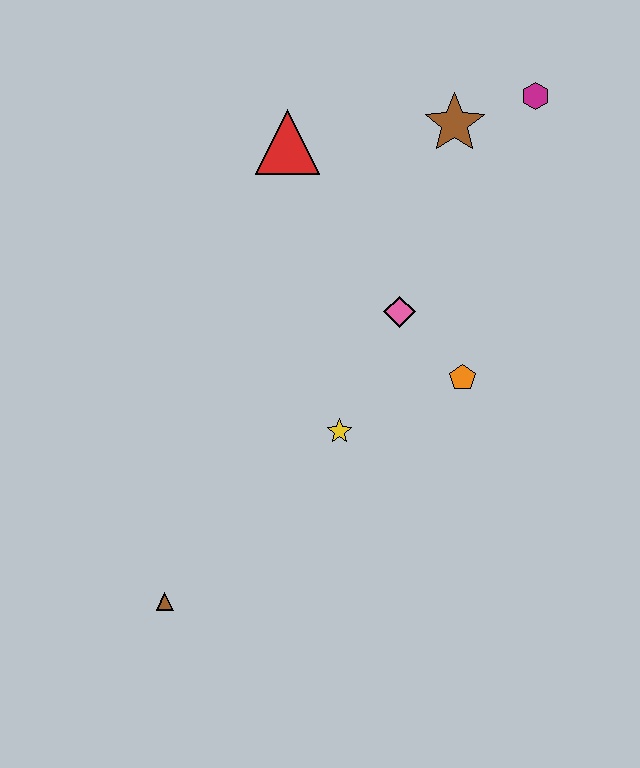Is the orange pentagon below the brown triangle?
No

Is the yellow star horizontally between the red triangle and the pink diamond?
Yes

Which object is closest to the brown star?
The magenta hexagon is closest to the brown star.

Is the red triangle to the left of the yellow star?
Yes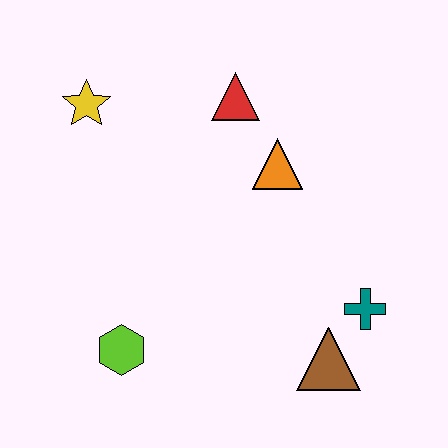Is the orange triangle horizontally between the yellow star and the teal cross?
Yes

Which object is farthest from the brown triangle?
The yellow star is farthest from the brown triangle.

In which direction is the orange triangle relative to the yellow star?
The orange triangle is to the right of the yellow star.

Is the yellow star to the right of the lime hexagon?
No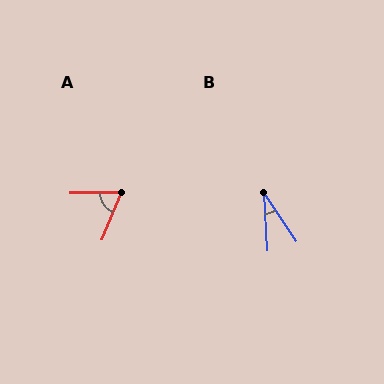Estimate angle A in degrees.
Approximately 67 degrees.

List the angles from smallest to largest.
B (31°), A (67°).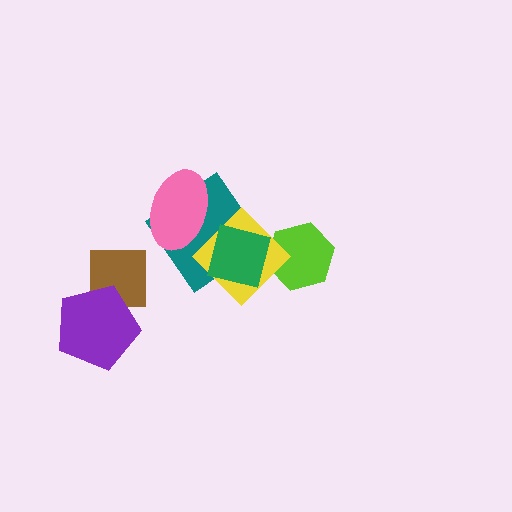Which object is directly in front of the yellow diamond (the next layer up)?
The pink ellipse is directly in front of the yellow diamond.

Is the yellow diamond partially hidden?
Yes, it is partially covered by another shape.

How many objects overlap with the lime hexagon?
2 objects overlap with the lime hexagon.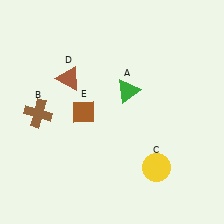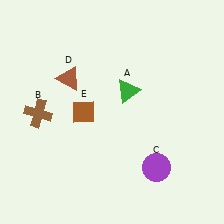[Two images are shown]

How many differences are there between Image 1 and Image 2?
There is 1 difference between the two images.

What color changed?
The circle (C) changed from yellow in Image 1 to purple in Image 2.